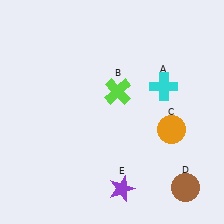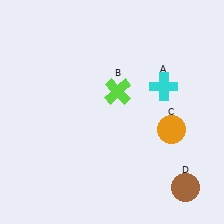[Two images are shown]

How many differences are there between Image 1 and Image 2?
There is 1 difference between the two images.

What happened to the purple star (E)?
The purple star (E) was removed in Image 2. It was in the bottom-right area of Image 1.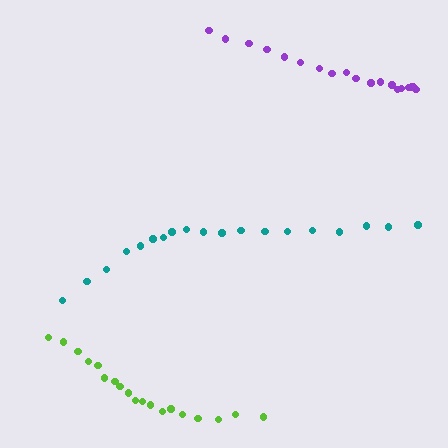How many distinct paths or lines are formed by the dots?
There are 3 distinct paths.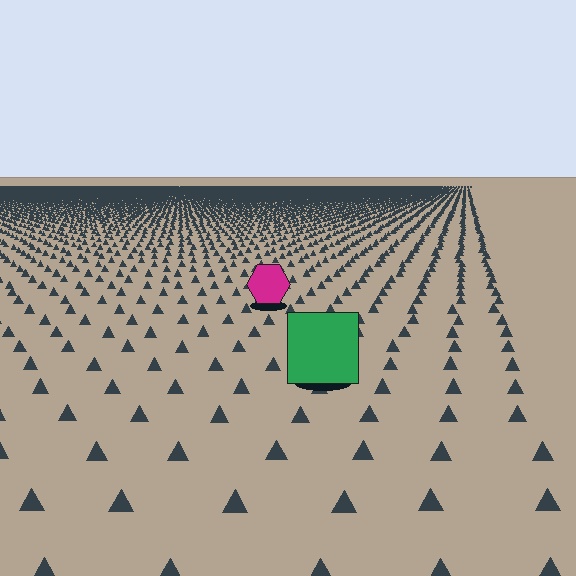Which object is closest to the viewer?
The green square is closest. The texture marks near it are larger and more spread out.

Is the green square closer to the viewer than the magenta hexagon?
Yes. The green square is closer — you can tell from the texture gradient: the ground texture is coarser near it.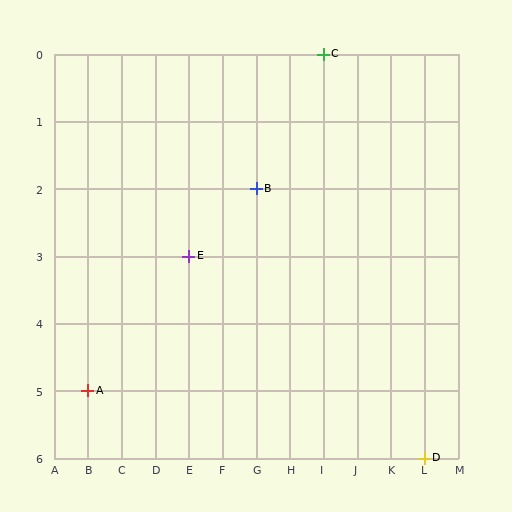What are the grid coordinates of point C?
Point C is at grid coordinates (I, 0).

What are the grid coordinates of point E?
Point E is at grid coordinates (E, 3).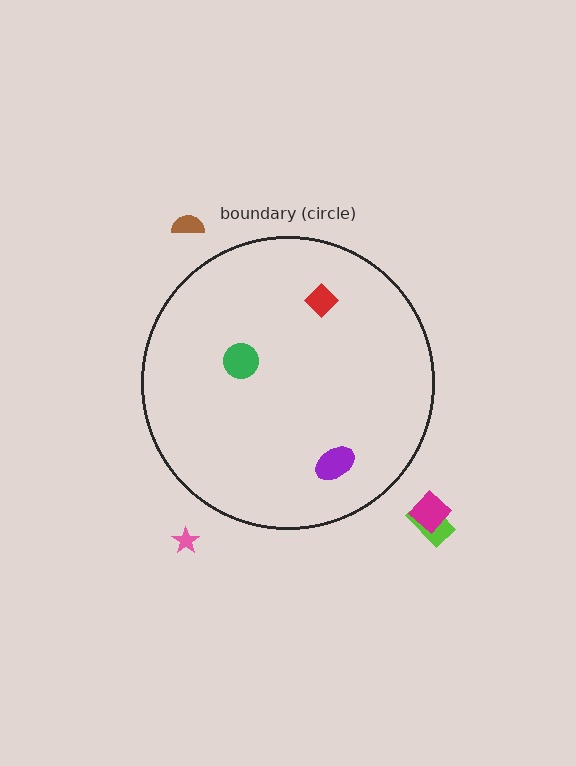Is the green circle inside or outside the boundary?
Inside.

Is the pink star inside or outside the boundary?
Outside.